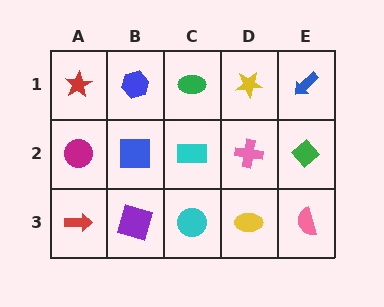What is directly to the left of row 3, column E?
A yellow ellipse.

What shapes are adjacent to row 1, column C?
A cyan rectangle (row 2, column C), a blue hexagon (row 1, column B), a yellow star (row 1, column D).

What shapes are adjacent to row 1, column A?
A magenta circle (row 2, column A), a blue hexagon (row 1, column B).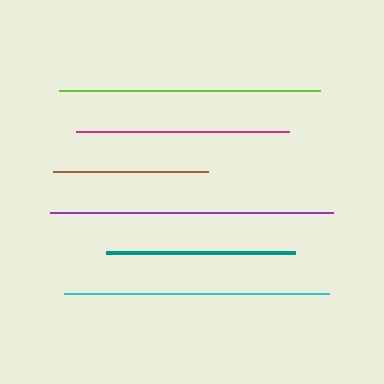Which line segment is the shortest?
The brown line is the shortest at approximately 155 pixels.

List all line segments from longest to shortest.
From longest to shortest: purple, cyan, lime, magenta, teal, brown.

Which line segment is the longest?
The purple line is the longest at approximately 284 pixels.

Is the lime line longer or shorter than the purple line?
The purple line is longer than the lime line.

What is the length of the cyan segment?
The cyan segment is approximately 265 pixels long.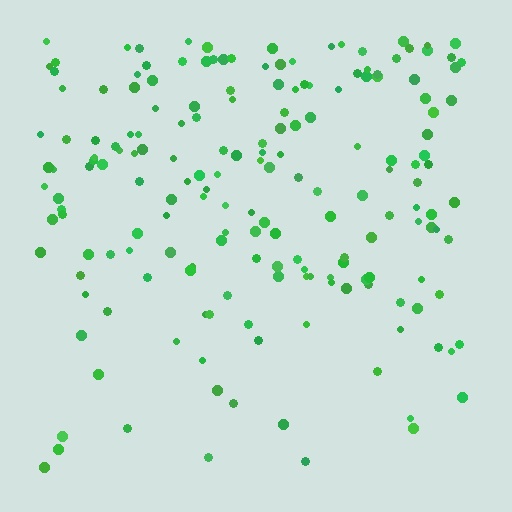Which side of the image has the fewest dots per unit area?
The bottom.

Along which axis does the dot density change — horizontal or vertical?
Vertical.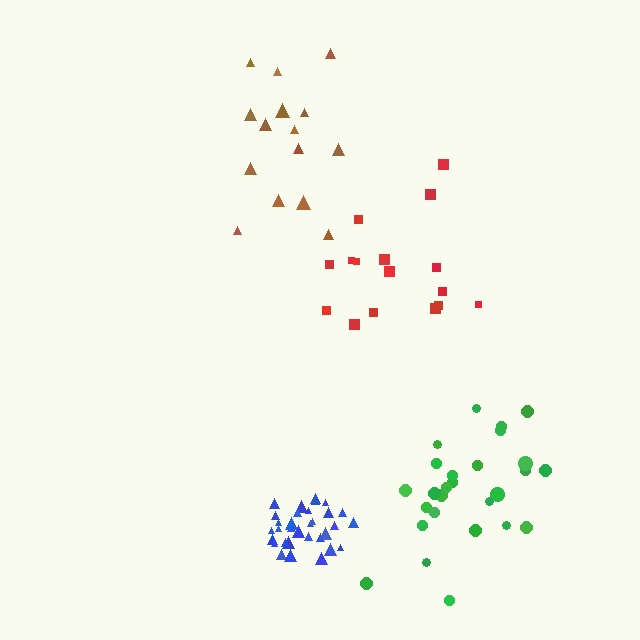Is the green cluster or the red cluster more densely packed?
Green.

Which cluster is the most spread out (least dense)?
Red.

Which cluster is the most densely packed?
Blue.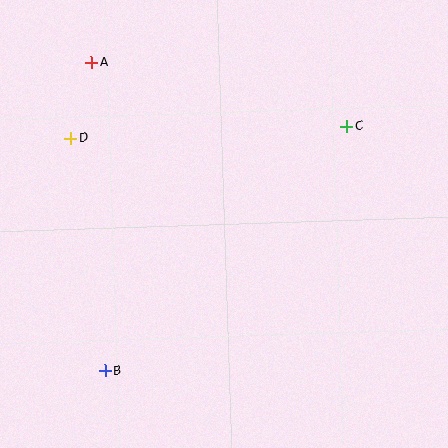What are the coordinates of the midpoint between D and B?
The midpoint between D and B is at (88, 254).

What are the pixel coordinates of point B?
Point B is at (105, 371).